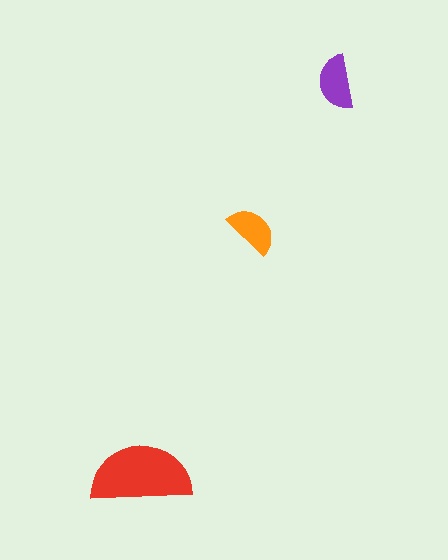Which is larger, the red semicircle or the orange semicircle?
The red one.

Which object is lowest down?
The red semicircle is bottommost.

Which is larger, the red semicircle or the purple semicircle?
The red one.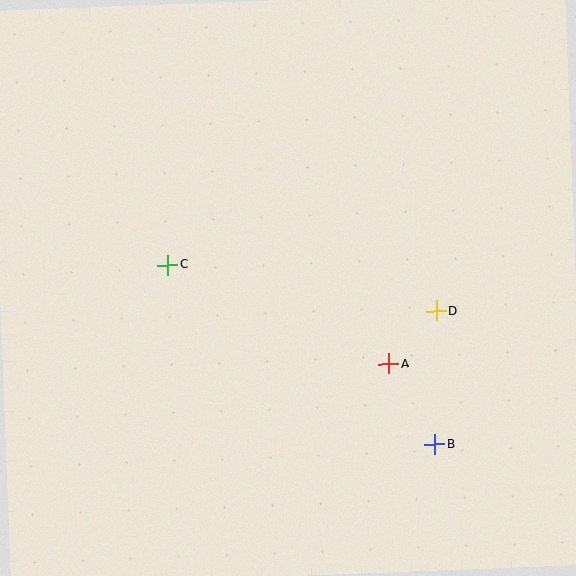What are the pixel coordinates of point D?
Point D is at (436, 311).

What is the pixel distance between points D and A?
The distance between D and A is 71 pixels.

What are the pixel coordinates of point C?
Point C is at (168, 265).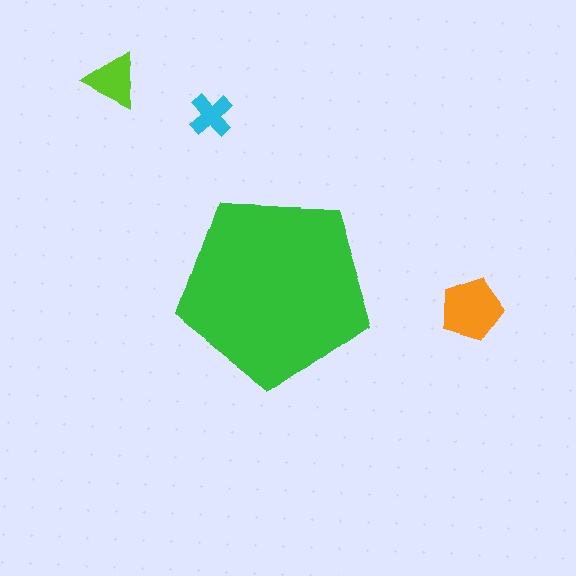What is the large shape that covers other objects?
A green pentagon.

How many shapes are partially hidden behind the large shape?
0 shapes are partially hidden.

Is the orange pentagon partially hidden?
No, the orange pentagon is fully visible.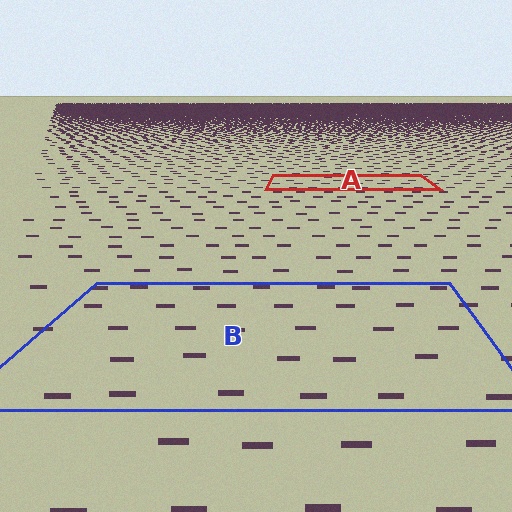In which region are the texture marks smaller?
The texture marks are smaller in region A, because it is farther away.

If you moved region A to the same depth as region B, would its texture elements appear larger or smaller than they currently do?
They would appear larger. At a closer depth, the same texture elements are projected at a bigger on-screen size.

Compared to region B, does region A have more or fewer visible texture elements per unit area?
Region A has more texture elements per unit area — they are packed more densely because it is farther away.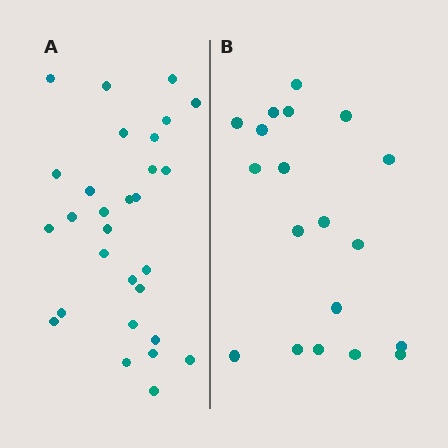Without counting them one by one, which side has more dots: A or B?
Region A (the left region) has more dots.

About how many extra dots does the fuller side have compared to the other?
Region A has roughly 10 or so more dots than region B.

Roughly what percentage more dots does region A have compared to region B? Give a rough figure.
About 55% more.